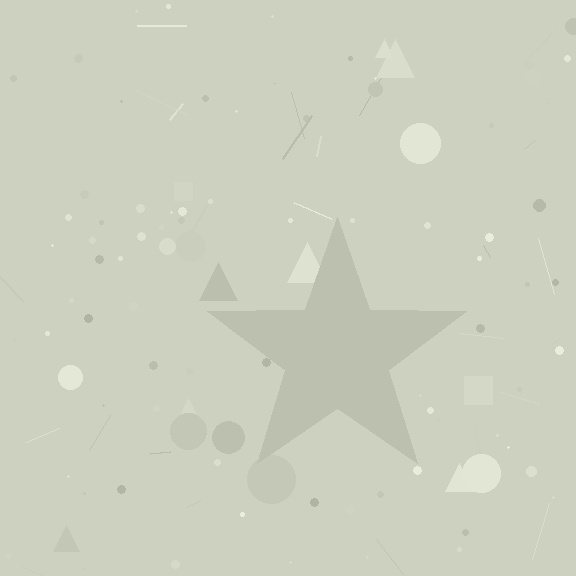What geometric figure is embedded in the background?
A star is embedded in the background.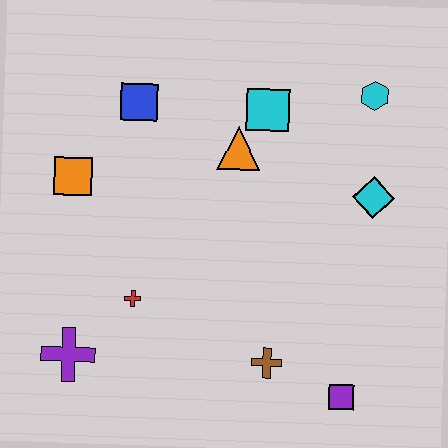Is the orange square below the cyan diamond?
No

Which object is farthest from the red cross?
The cyan hexagon is farthest from the red cross.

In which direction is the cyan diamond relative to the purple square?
The cyan diamond is above the purple square.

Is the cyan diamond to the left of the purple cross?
No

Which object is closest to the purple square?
The brown cross is closest to the purple square.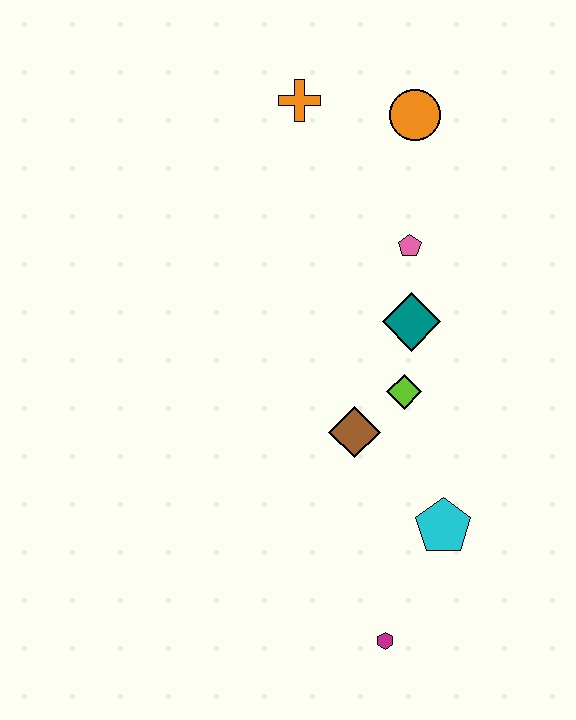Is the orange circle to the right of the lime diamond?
Yes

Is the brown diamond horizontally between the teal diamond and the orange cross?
Yes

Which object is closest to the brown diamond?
The lime diamond is closest to the brown diamond.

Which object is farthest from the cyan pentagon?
The orange cross is farthest from the cyan pentagon.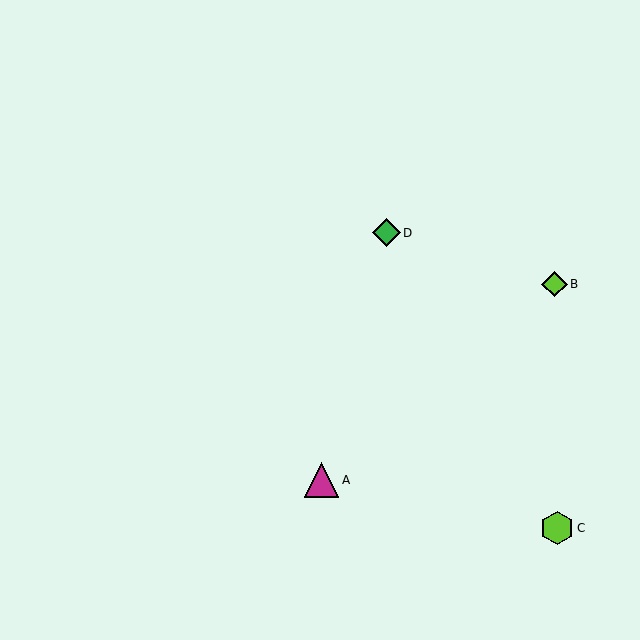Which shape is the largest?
The magenta triangle (labeled A) is the largest.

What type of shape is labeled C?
Shape C is a lime hexagon.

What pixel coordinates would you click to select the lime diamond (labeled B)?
Click at (555, 284) to select the lime diamond B.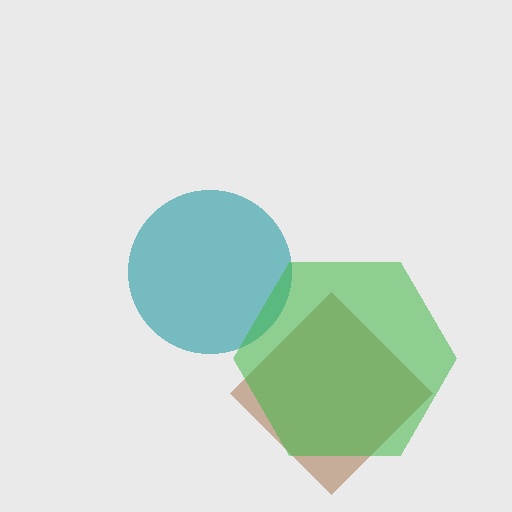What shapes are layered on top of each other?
The layered shapes are: a brown diamond, a teal circle, a green hexagon.